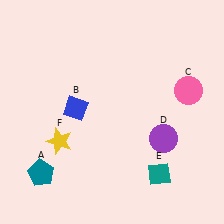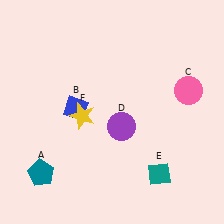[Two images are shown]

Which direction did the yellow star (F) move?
The yellow star (F) moved up.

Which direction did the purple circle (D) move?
The purple circle (D) moved left.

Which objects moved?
The objects that moved are: the purple circle (D), the yellow star (F).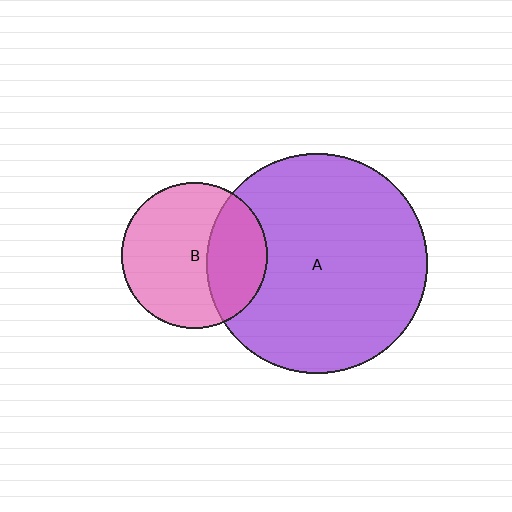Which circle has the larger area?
Circle A (purple).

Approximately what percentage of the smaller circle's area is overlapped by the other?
Approximately 35%.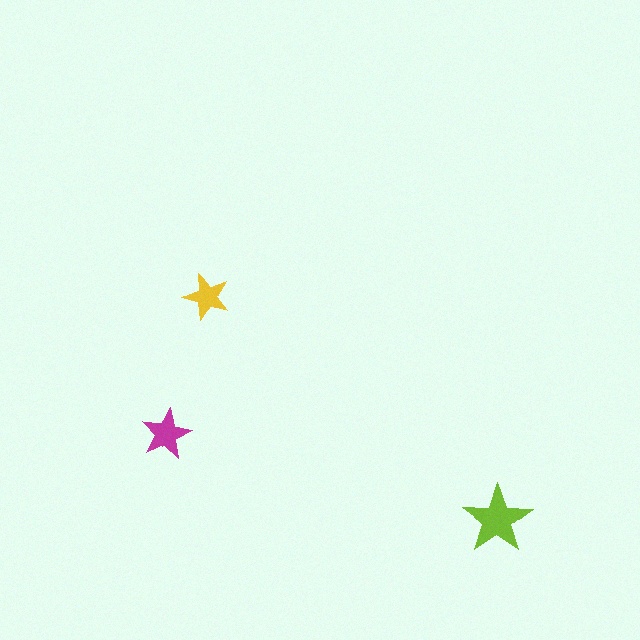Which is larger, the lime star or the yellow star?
The lime one.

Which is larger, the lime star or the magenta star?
The lime one.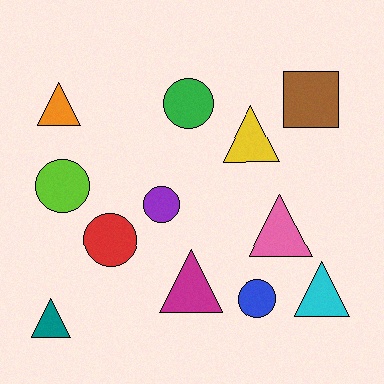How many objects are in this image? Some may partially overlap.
There are 12 objects.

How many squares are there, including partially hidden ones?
There is 1 square.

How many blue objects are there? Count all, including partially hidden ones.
There is 1 blue object.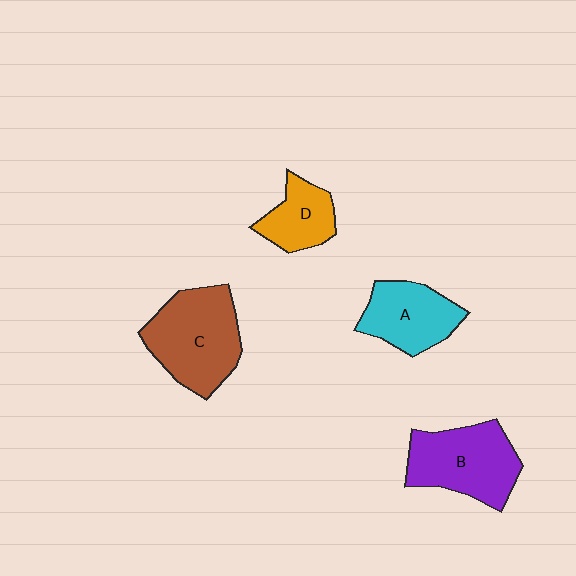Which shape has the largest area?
Shape C (brown).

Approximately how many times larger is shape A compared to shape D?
Approximately 1.3 times.